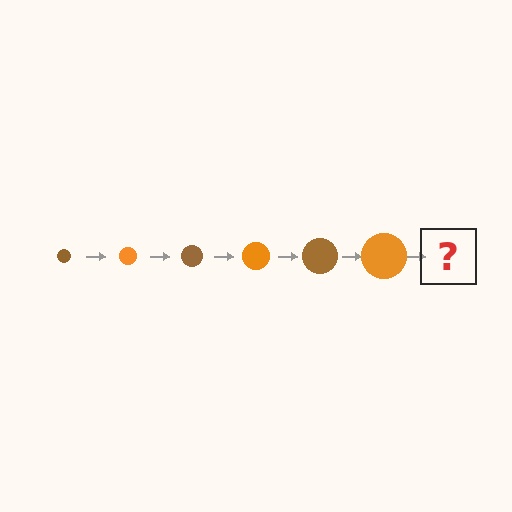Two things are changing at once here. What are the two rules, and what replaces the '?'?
The two rules are that the circle grows larger each step and the color cycles through brown and orange. The '?' should be a brown circle, larger than the previous one.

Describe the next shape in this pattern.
It should be a brown circle, larger than the previous one.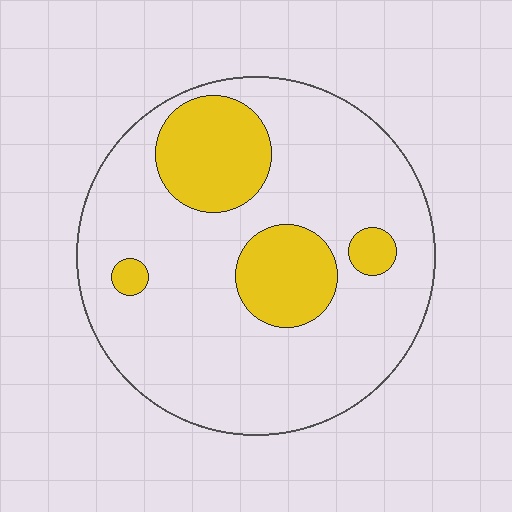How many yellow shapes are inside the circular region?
4.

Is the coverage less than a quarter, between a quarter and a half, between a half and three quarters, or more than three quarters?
Less than a quarter.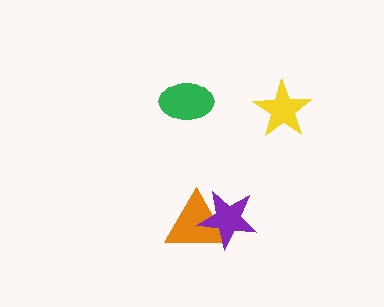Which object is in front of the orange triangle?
The purple star is in front of the orange triangle.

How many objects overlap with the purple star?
1 object overlaps with the purple star.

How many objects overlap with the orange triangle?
1 object overlaps with the orange triangle.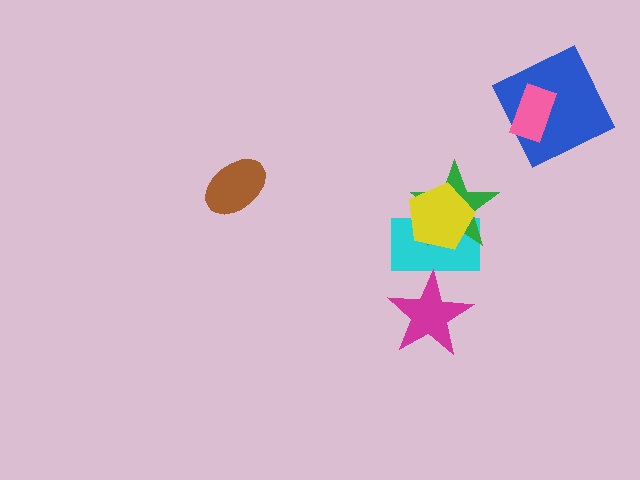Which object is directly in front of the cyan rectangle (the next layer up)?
The green star is directly in front of the cyan rectangle.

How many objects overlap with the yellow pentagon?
2 objects overlap with the yellow pentagon.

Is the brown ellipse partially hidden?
No, no other shape covers it.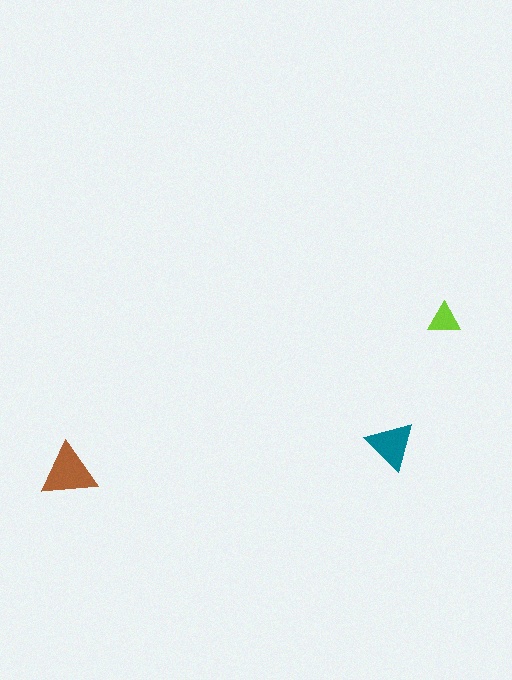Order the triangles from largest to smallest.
the brown one, the teal one, the lime one.